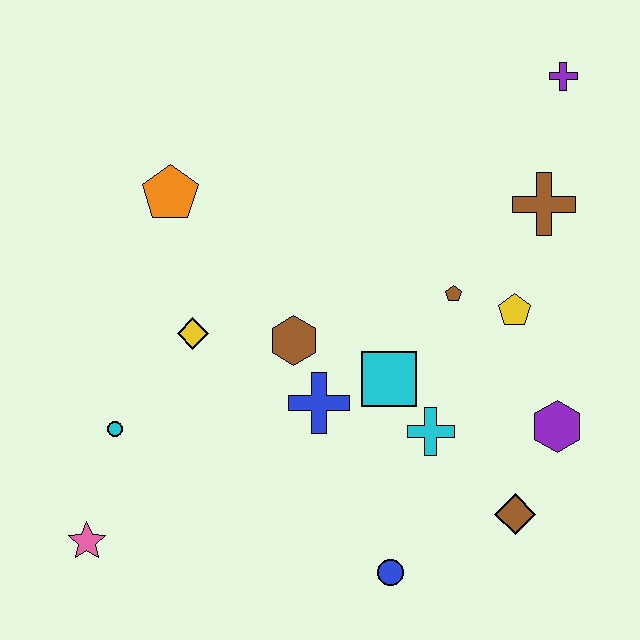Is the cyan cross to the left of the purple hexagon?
Yes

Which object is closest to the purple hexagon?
The brown diamond is closest to the purple hexagon.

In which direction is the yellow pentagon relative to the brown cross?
The yellow pentagon is below the brown cross.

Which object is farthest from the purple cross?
The pink star is farthest from the purple cross.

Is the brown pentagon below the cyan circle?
No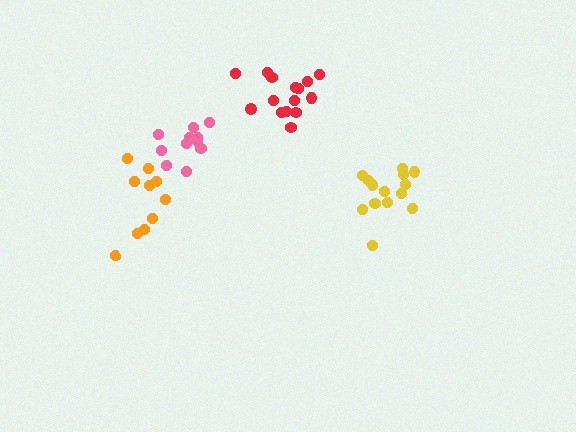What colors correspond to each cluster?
The clusters are colored: orange, pink, yellow, red.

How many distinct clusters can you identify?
There are 4 distinct clusters.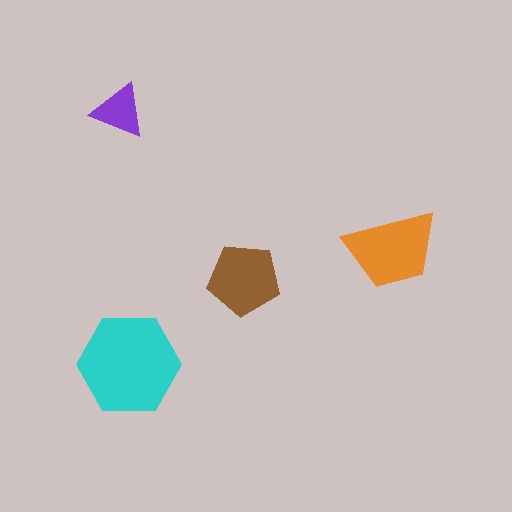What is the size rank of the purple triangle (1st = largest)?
4th.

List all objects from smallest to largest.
The purple triangle, the brown pentagon, the orange trapezoid, the cyan hexagon.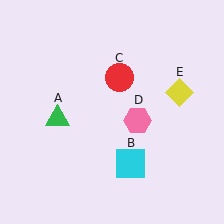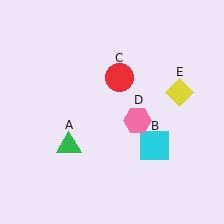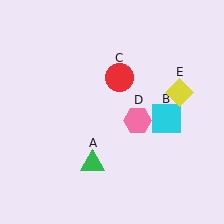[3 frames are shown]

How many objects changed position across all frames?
2 objects changed position: green triangle (object A), cyan square (object B).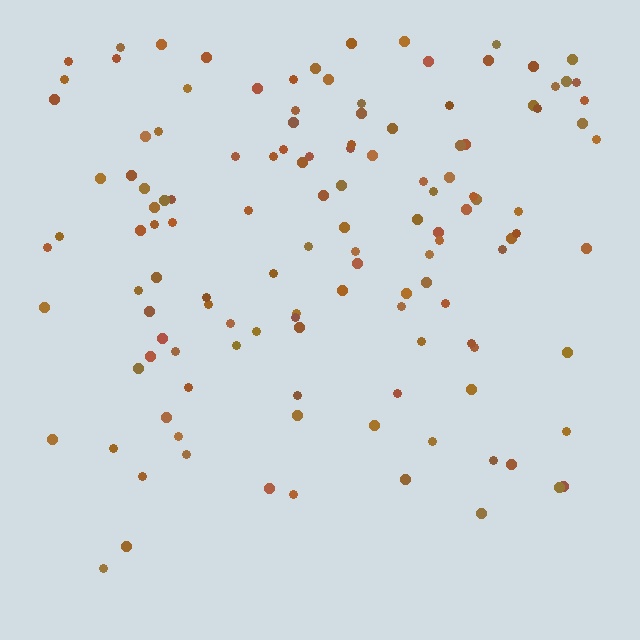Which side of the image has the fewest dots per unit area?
The bottom.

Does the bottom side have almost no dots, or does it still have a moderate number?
Still a moderate number, just noticeably fewer than the top.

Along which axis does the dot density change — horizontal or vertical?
Vertical.